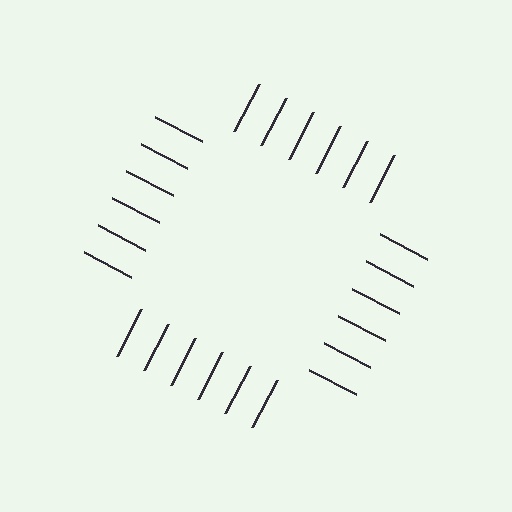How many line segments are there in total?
24 — 6 along each of the 4 edges.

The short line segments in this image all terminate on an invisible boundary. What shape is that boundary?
An illusory square — the line segments terminate on its edges but no continuous stroke is drawn.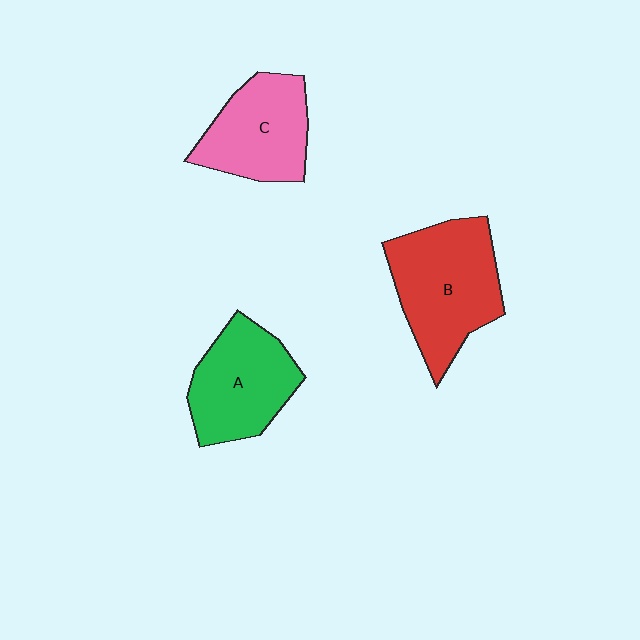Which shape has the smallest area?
Shape C (pink).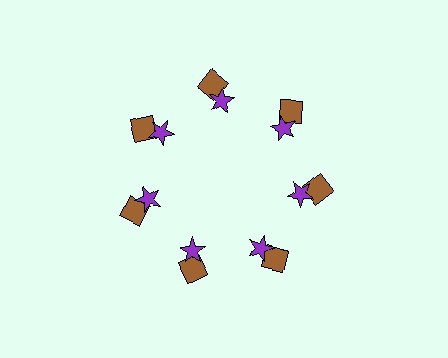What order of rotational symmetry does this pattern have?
This pattern has 7-fold rotational symmetry.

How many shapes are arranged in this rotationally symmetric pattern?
There are 14 shapes, arranged in 7 groups of 2.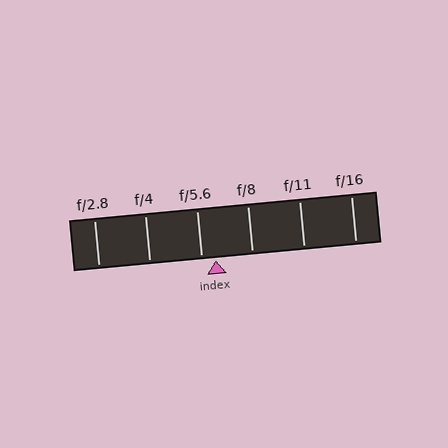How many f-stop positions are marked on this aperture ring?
There are 6 f-stop positions marked.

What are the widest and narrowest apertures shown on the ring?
The widest aperture shown is f/2.8 and the narrowest is f/16.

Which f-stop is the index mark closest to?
The index mark is closest to f/5.6.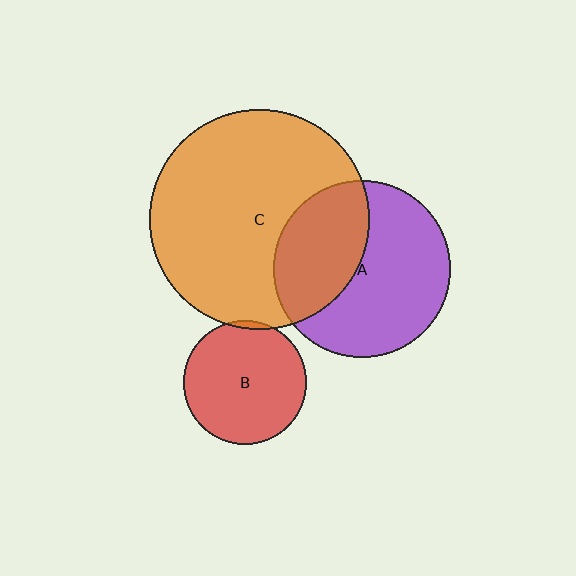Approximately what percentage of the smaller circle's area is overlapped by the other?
Approximately 5%.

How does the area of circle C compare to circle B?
Approximately 3.2 times.